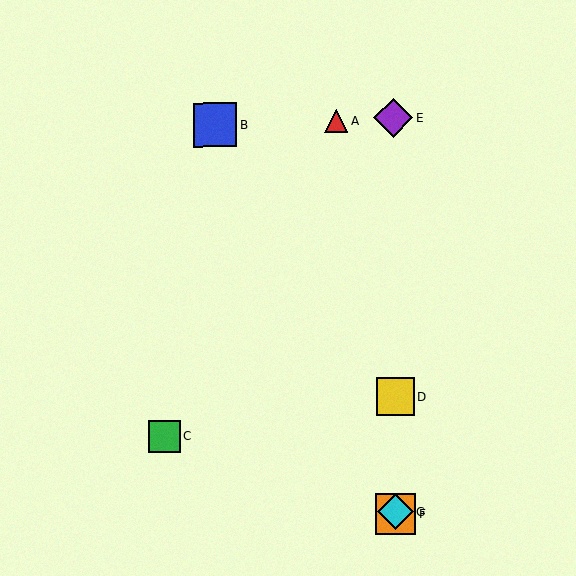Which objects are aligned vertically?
Objects D, E, F, G are aligned vertically.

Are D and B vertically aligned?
No, D is at x≈395 and B is at x≈215.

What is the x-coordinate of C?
Object C is at x≈164.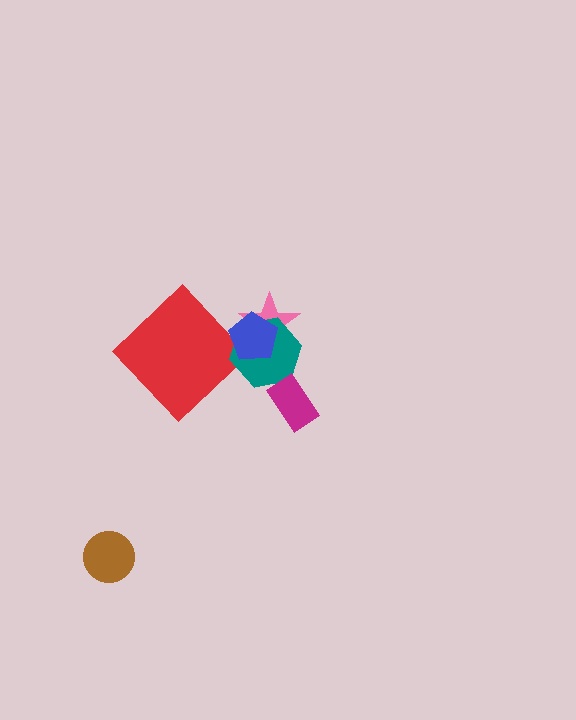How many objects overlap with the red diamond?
0 objects overlap with the red diamond.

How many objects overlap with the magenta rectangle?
0 objects overlap with the magenta rectangle.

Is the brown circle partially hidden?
No, no other shape covers it.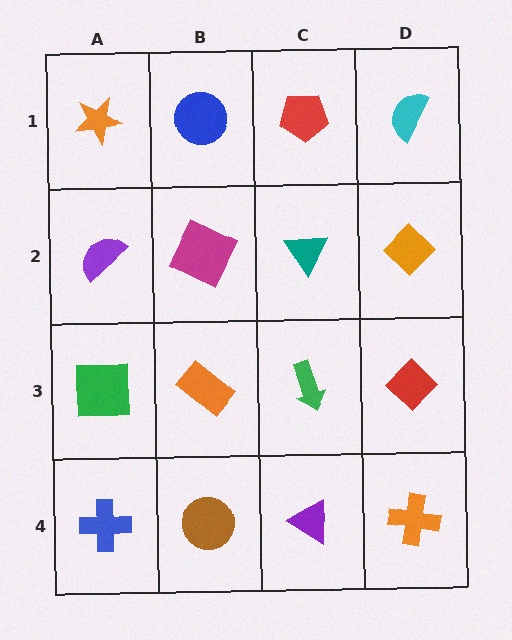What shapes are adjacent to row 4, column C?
A green arrow (row 3, column C), a brown circle (row 4, column B), an orange cross (row 4, column D).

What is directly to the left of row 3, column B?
A green square.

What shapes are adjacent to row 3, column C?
A teal triangle (row 2, column C), a purple triangle (row 4, column C), an orange rectangle (row 3, column B), a red diamond (row 3, column D).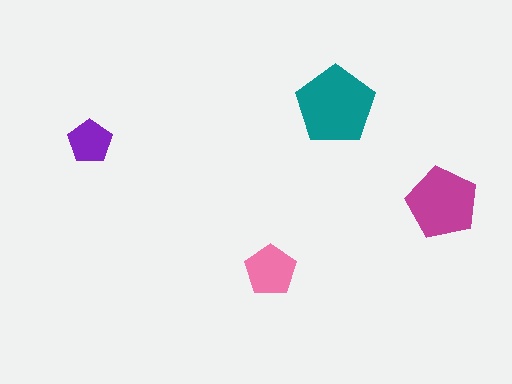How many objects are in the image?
There are 4 objects in the image.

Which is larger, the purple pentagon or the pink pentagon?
The pink one.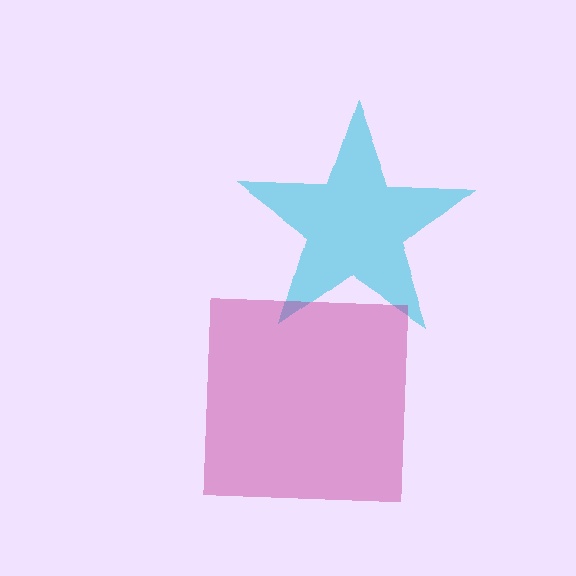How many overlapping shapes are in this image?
There are 2 overlapping shapes in the image.